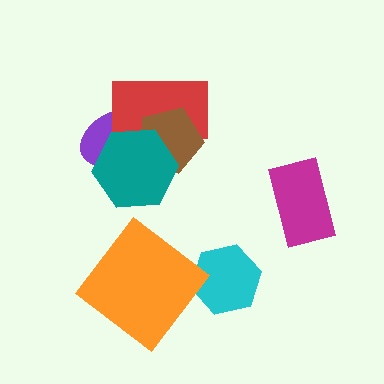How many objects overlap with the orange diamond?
0 objects overlap with the orange diamond.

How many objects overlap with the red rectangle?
3 objects overlap with the red rectangle.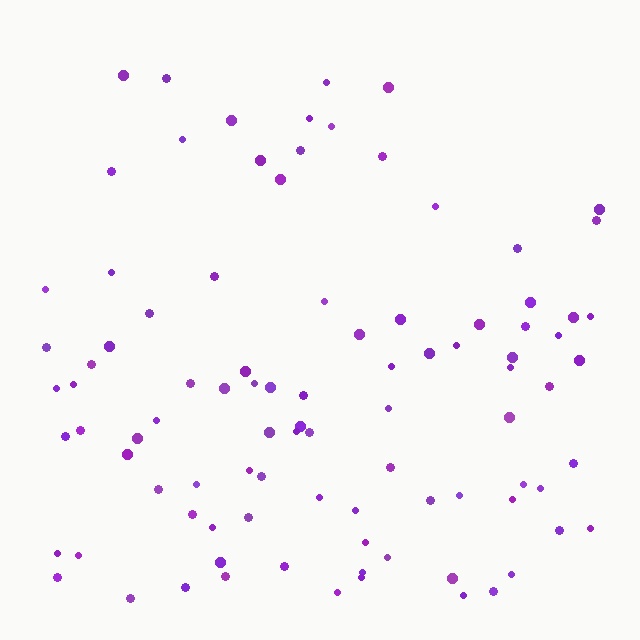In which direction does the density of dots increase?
From top to bottom, with the bottom side densest.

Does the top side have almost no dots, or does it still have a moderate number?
Still a moderate number, just noticeably fewer than the bottom.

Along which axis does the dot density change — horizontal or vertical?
Vertical.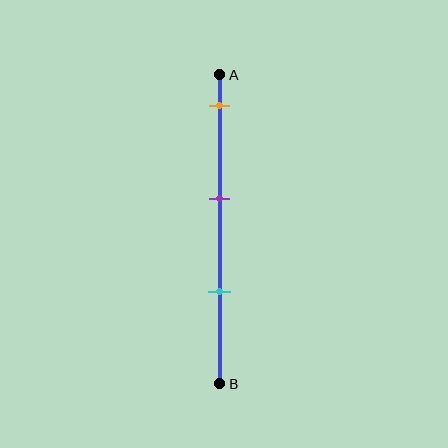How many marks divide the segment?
There are 3 marks dividing the segment.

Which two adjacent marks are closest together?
The purple and cyan marks are the closest adjacent pair.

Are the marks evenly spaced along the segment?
Yes, the marks are approximately evenly spaced.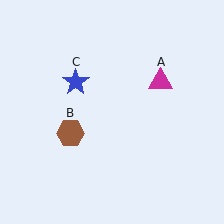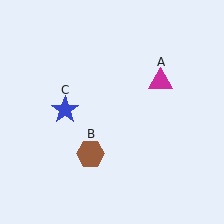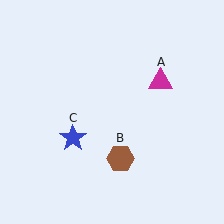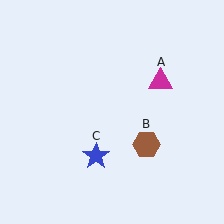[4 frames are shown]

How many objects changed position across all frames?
2 objects changed position: brown hexagon (object B), blue star (object C).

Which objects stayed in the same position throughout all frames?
Magenta triangle (object A) remained stationary.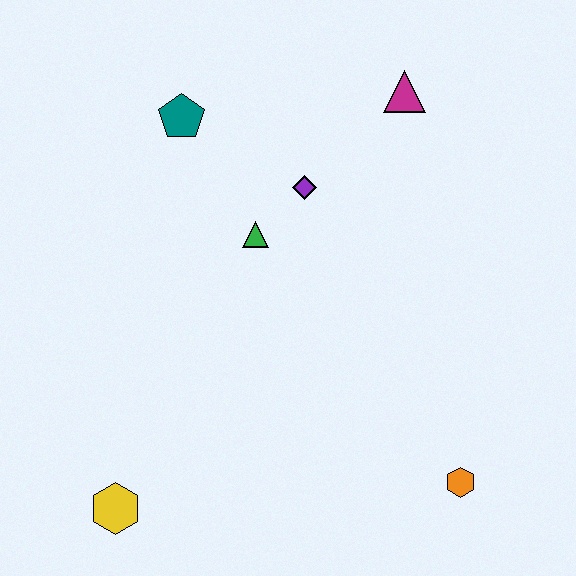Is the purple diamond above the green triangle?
Yes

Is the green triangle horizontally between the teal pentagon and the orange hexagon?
Yes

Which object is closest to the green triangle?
The purple diamond is closest to the green triangle.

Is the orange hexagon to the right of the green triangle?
Yes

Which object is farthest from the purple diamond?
The yellow hexagon is farthest from the purple diamond.